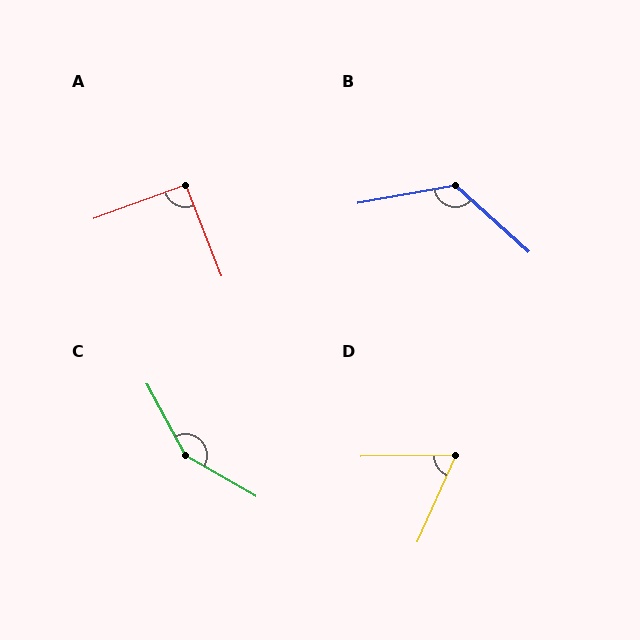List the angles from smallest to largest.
D (65°), A (91°), B (127°), C (148°).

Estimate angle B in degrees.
Approximately 127 degrees.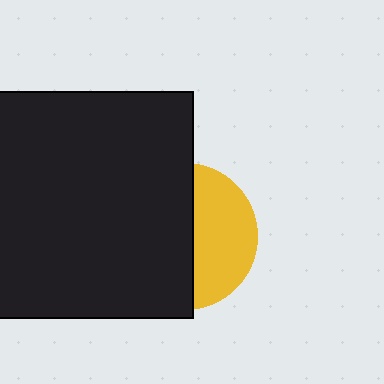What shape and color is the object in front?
The object in front is a black rectangle.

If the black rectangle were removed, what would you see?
You would see the complete yellow circle.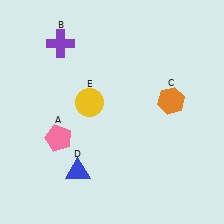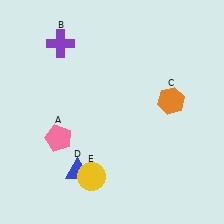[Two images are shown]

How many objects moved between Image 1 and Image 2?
1 object moved between the two images.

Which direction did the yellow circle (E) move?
The yellow circle (E) moved down.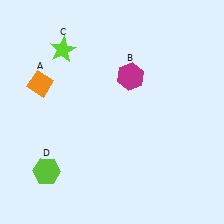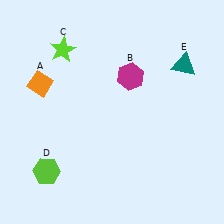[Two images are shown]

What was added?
A teal triangle (E) was added in Image 2.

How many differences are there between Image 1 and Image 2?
There is 1 difference between the two images.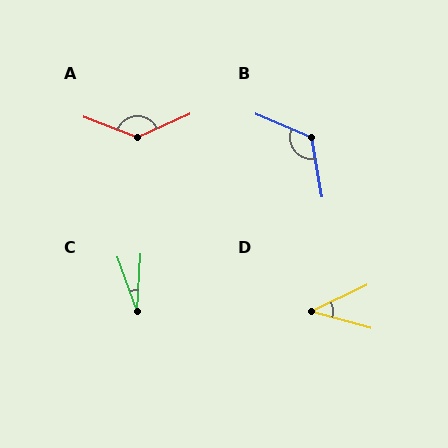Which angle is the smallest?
C, at approximately 23 degrees.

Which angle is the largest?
A, at approximately 135 degrees.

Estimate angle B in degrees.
Approximately 122 degrees.